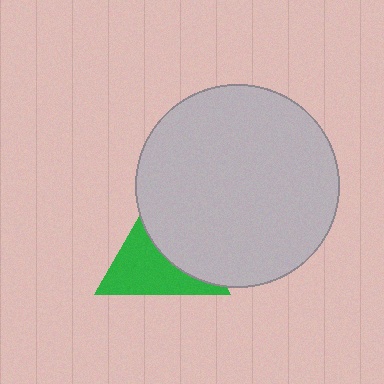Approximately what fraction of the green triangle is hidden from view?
Roughly 47% of the green triangle is hidden behind the light gray circle.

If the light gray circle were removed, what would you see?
You would see the complete green triangle.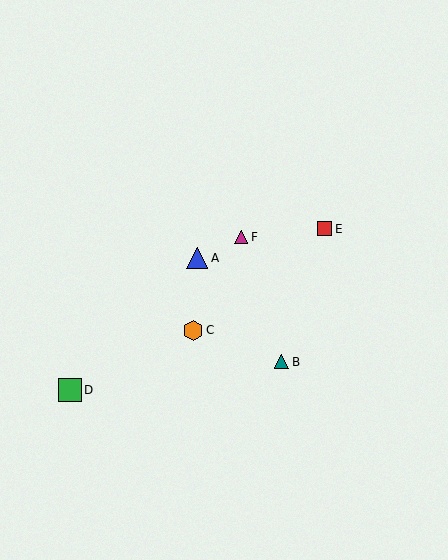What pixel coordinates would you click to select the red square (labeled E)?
Click at (325, 229) to select the red square E.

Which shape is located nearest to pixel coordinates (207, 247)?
The blue triangle (labeled A) at (197, 258) is nearest to that location.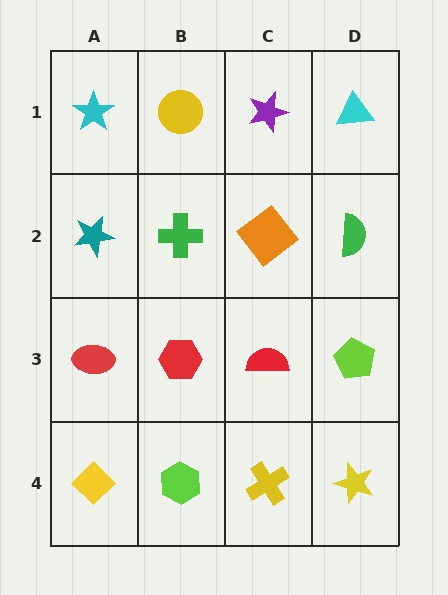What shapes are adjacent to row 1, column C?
An orange diamond (row 2, column C), a yellow circle (row 1, column B), a cyan triangle (row 1, column D).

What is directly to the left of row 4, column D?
A yellow cross.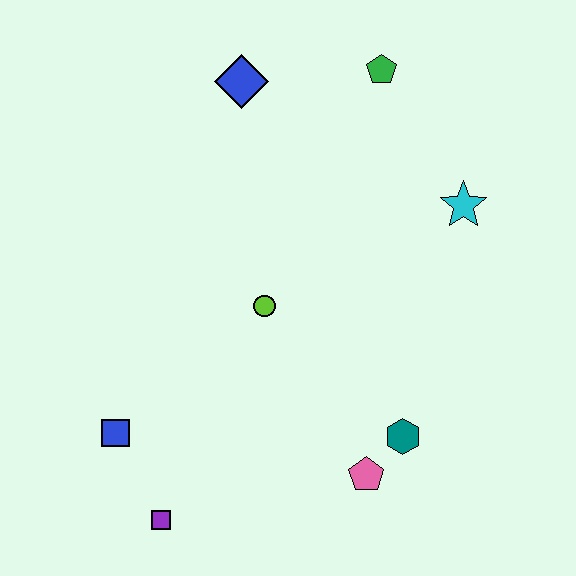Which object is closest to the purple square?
The blue square is closest to the purple square.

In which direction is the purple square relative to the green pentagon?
The purple square is below the green pentagon.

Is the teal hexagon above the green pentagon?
No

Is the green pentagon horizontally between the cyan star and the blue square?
Yes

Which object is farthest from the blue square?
The green pentagon is farthest from the blue square.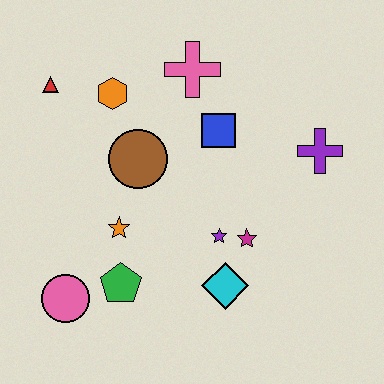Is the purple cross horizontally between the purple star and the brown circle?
No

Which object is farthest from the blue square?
The pink circle is farthest from the blue square.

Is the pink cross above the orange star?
Yes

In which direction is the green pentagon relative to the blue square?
The green pentagon is below the blue square.